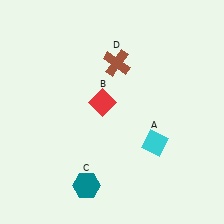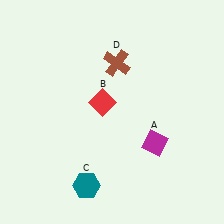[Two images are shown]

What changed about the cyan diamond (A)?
In Image 1, A is cyan. In Image 2, it changed to magenta.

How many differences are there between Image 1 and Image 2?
There is 1 difference between the two images.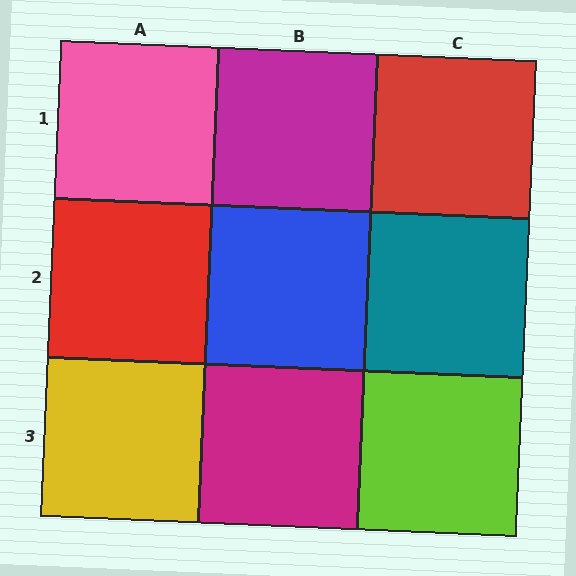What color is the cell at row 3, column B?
Magenta.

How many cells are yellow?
1 cell is yellow.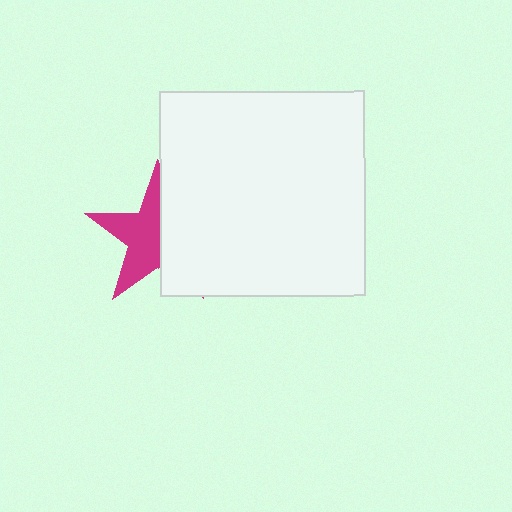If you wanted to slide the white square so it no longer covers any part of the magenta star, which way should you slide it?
Slide it right — that is the most direct way to separate the two shapes.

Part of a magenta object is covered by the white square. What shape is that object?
It is a star.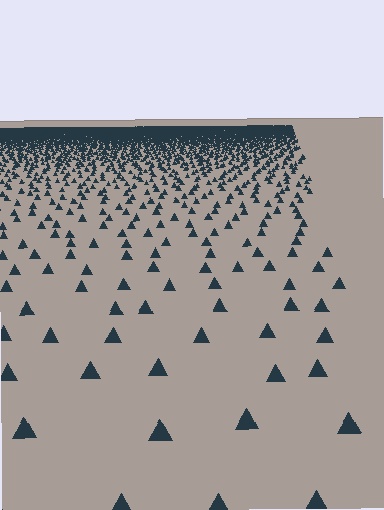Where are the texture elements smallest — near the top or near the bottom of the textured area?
Near the top.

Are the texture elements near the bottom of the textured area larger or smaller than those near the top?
Larger. Near the bottom, elements are closer to the viewer and appear at a bigger on-screen size.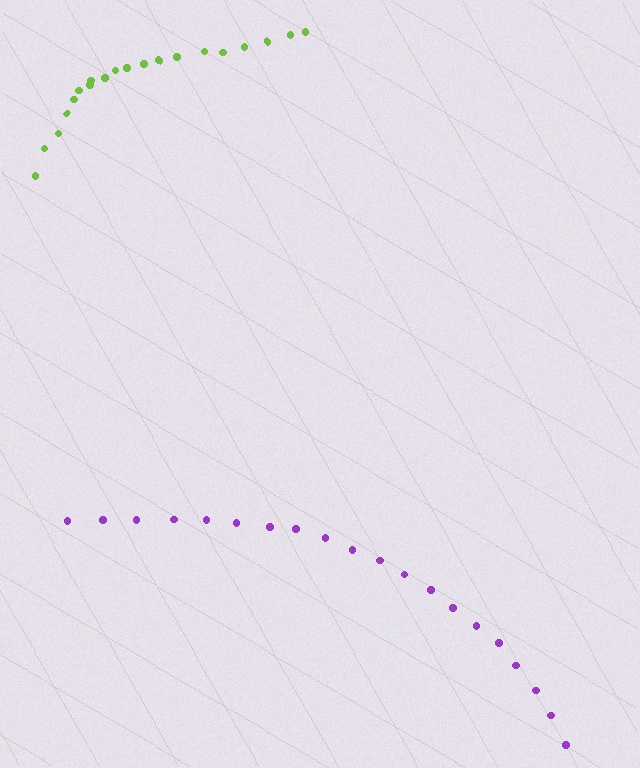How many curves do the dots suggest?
There are 2 distinct paths.